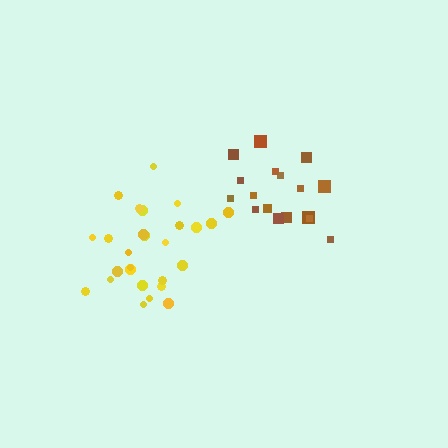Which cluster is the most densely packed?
Yellow.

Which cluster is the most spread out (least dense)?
Brown.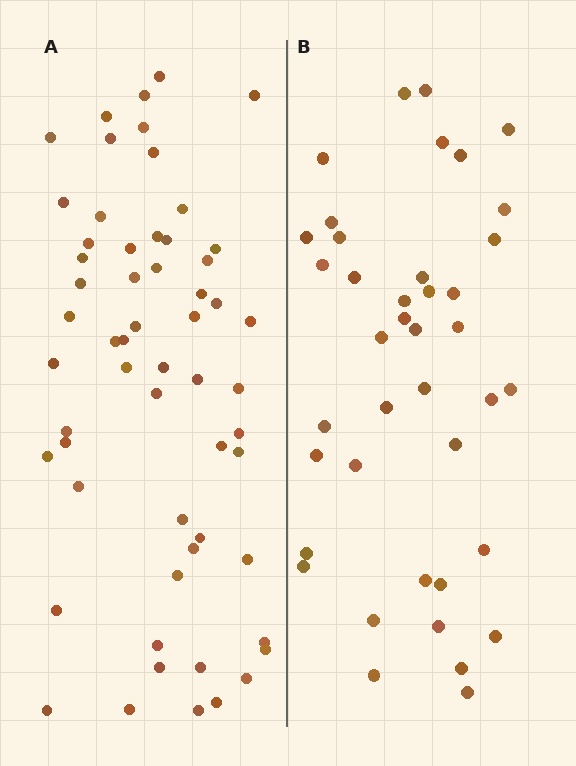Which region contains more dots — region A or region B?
Region A (the left region) has more dots.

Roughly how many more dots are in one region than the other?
Region A has approximately 20 more dots than region B.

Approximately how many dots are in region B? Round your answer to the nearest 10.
About 40 dots.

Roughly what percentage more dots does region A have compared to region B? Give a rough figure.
About 45% more.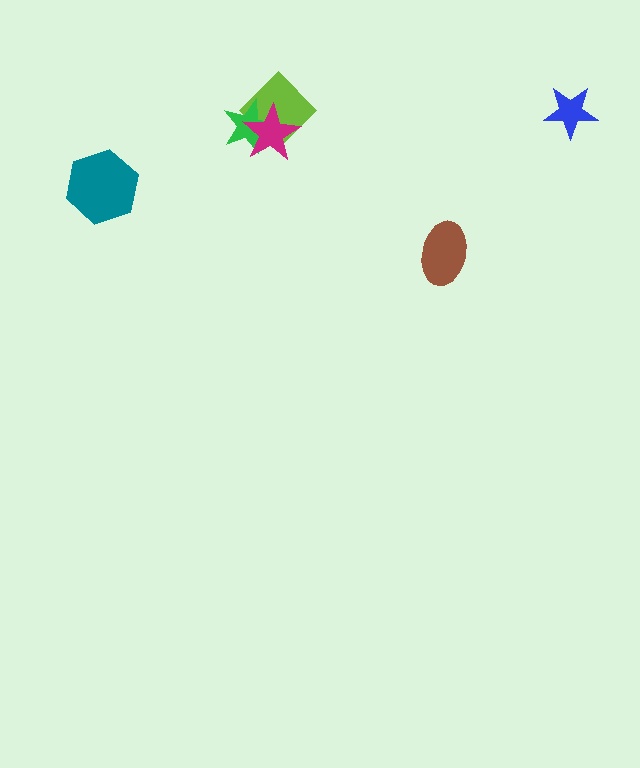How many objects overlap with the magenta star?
2 objects overlap with the magenta star.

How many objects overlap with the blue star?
0 objects overlap with the blue star.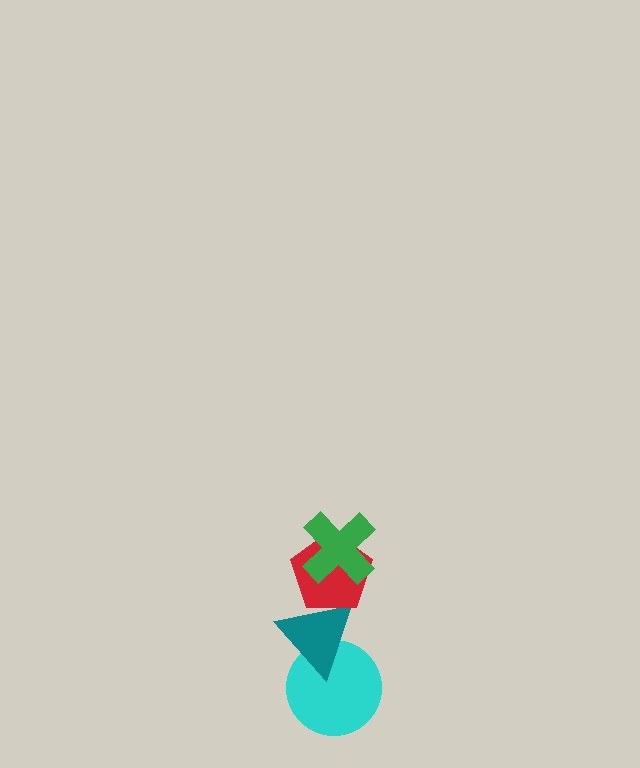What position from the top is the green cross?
The green cross is 1st from the top.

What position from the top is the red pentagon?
The red pentagon is 2nd from the top.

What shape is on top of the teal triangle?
The red pentagon is on top of the teal triangle.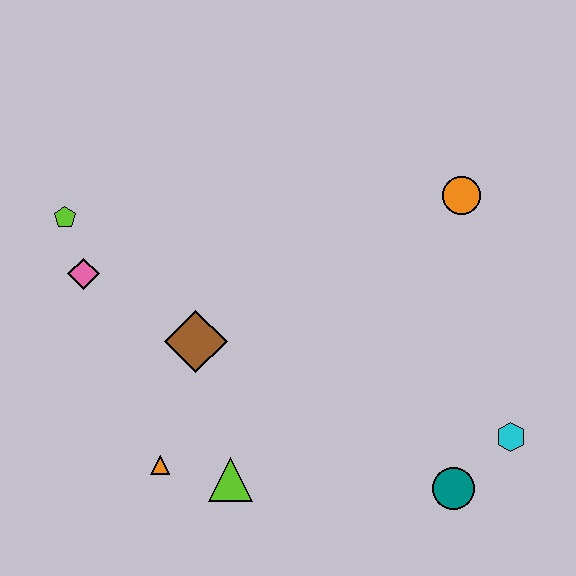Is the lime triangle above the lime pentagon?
No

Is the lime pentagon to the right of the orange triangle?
No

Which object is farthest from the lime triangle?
The orange circle is farthest from the lime triangle.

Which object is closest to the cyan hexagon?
The teal circle is closest to the cyan hexagon.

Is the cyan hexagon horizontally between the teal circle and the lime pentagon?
No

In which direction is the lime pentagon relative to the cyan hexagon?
The lime pentagon is to the left of the cyan hexagon.